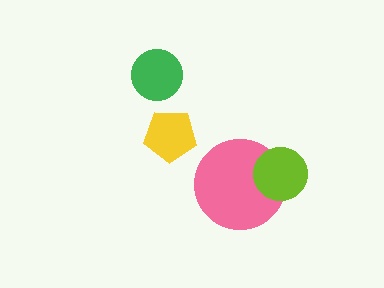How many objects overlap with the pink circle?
1 object overlaps with the pink circle.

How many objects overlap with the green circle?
0 objects overlap with the green circle.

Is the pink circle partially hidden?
Yes, it is partially covered by another shape.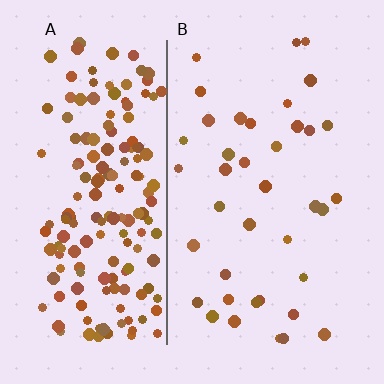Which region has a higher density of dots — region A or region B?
A (the left).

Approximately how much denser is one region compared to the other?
Approximately 4.6× — region A over region B.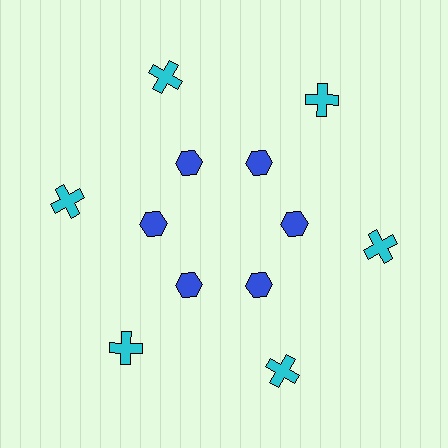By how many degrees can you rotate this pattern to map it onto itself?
The pattern maps onto itself every 60 degrees of rotation.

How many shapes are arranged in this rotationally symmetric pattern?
There are 12 shapes, arranged in 6 groups of 2.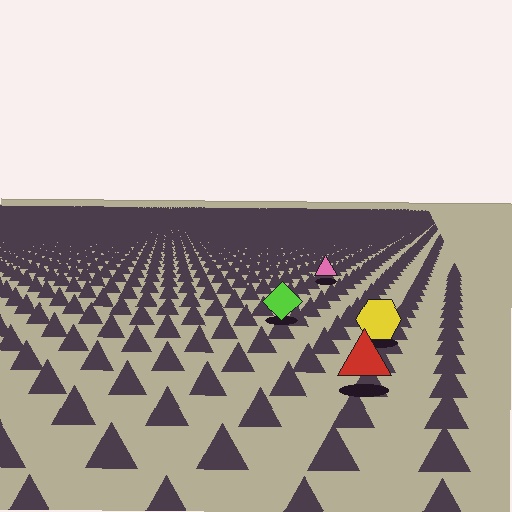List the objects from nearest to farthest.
From nearest to farthest: the red triangle, the yellow hexagon, the lime diamond, the pink triangle.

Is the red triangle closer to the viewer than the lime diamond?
Yes. The red triangle is closer — you can tell from the texture gradient: the ground texture is coarser near it.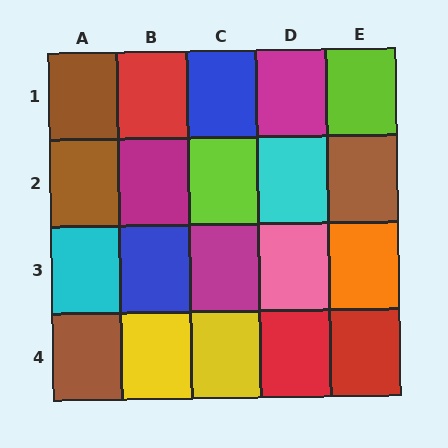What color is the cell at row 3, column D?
Pink.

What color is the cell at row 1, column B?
Red.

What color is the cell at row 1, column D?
Magenta.